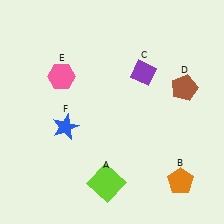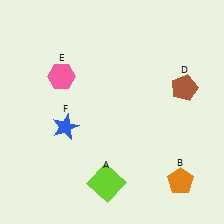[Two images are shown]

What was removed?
The purple diamond (C) was removed in Image 2.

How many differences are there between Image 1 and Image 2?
There is 1 difference between the two images.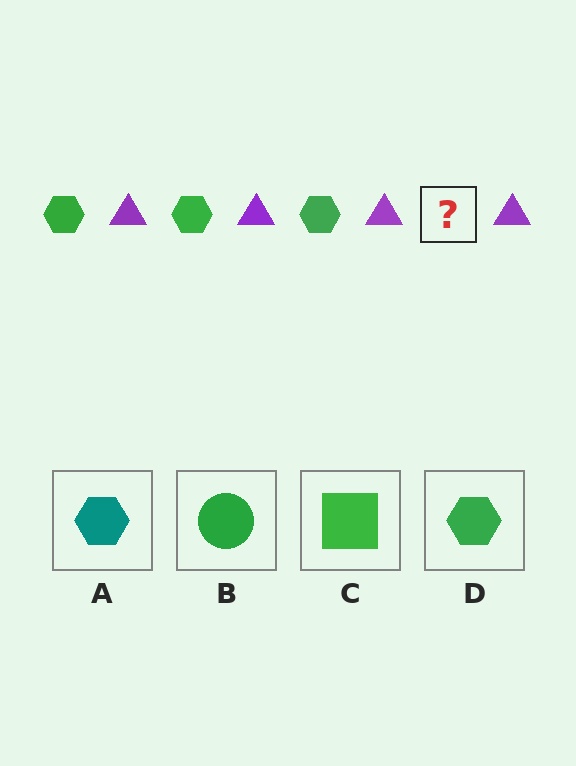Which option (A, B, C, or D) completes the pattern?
D.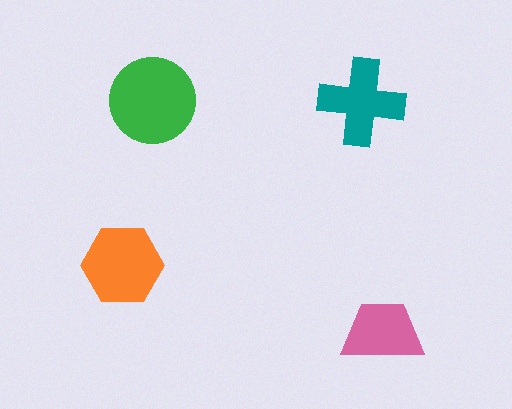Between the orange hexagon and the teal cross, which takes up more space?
The orange hexagon.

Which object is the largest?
The green circle.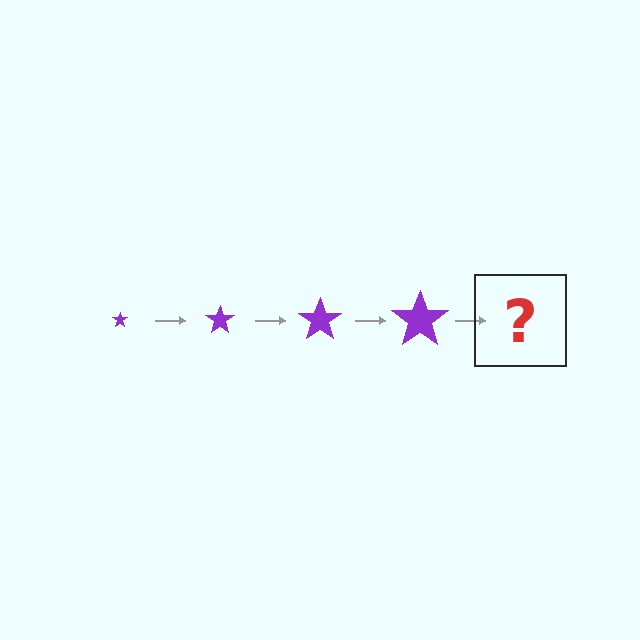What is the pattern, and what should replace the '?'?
The pattern is that the star gets progressively larger each step. The '?' should be a purple star, larger than the previous one.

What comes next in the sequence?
The next element should be a purple star, larger than the previous one.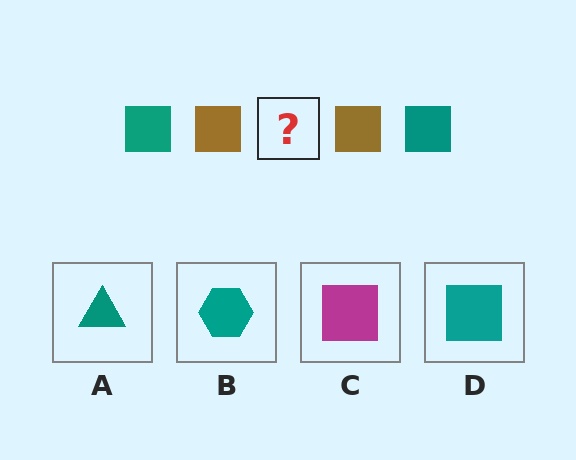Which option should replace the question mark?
Option D.